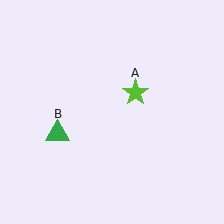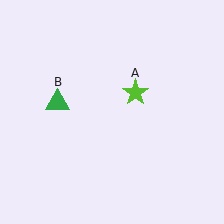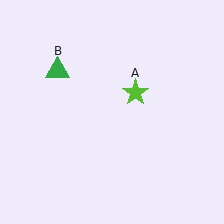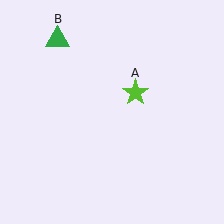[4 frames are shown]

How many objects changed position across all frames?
1 object changed position: green triangle (object B).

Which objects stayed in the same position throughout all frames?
Lime star (object A) remained stationary.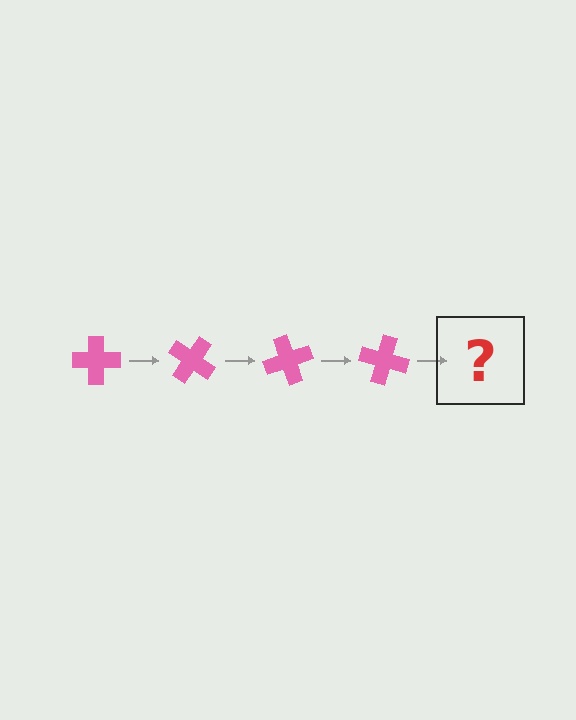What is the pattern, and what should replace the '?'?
The pattern is that the cross rotates 35 degrees each step. The '?' should be a pink cross rotated 140 degrees.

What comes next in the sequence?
The next element should be a pink cross rotated 140 degrees.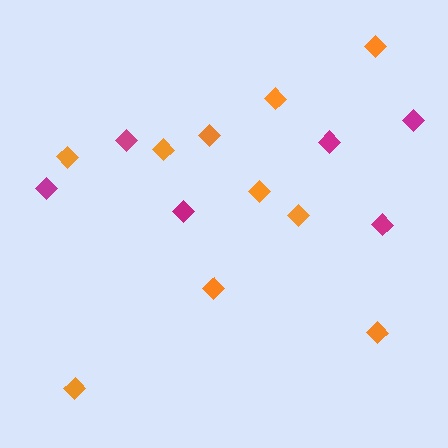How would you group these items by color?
There are 2 groups: one group of magenta diamonds (6) and one group of orange diamonds (10).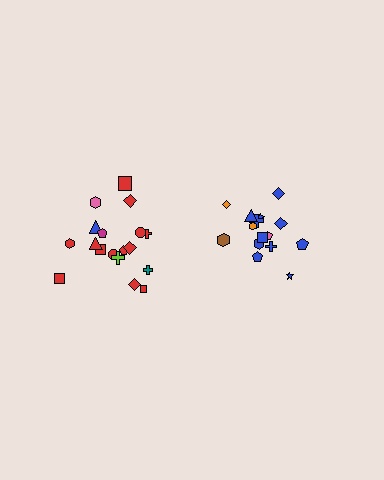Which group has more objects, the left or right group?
The left group.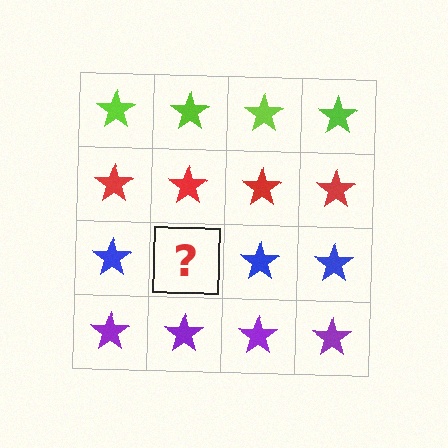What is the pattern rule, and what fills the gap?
The rule is that each row has a consistent color. The gap should be filled with a blue star.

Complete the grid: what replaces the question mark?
The question mark should be replaced with a blue star.